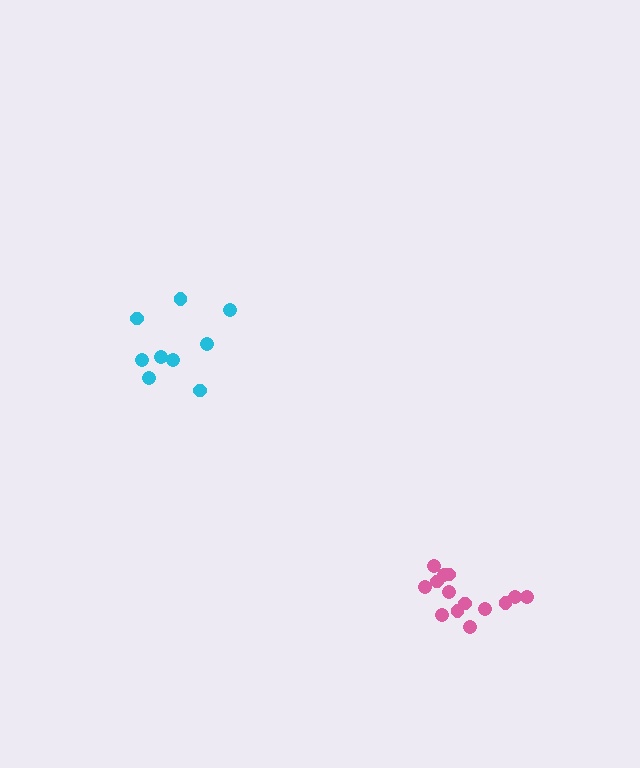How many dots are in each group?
Group 1: 14 dots, Group 2: 9 dots (23 total).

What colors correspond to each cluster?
The clusters are colored: pink, cyan.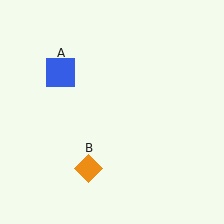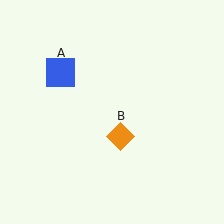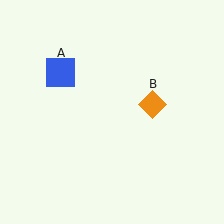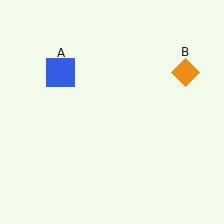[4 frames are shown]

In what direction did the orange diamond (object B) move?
The orange diamond (object B) moved up and to the right.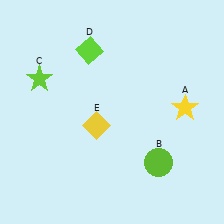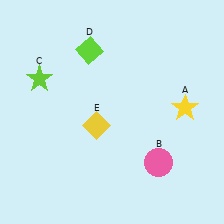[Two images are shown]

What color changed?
The circle (B) changed from lime in Image 1 to pink in Image 2.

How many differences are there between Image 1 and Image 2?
There is 1 difference between the two images.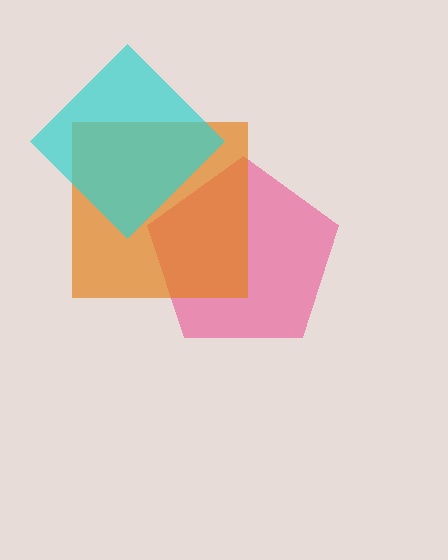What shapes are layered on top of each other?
The layered shapes are: a pink pentagon, an orange square, a cyan diamond.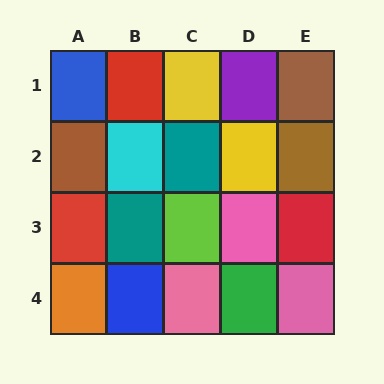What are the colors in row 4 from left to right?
Orange, blue, pink, green, pink.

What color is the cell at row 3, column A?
Red.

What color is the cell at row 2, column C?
Teal.